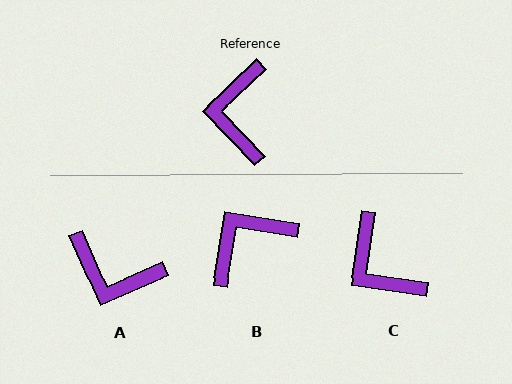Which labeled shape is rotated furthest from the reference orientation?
A, about 70 degrees away.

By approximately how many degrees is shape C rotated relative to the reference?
Approximately 38 degrees counter-clockwise.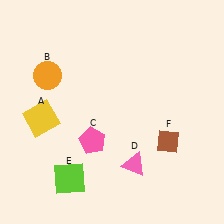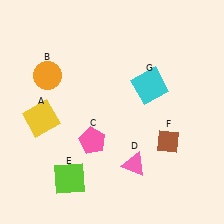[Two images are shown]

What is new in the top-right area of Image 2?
A cyan square (G) was added in the top-right area of Image 2.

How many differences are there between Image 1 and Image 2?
There is 1 difference between the two images.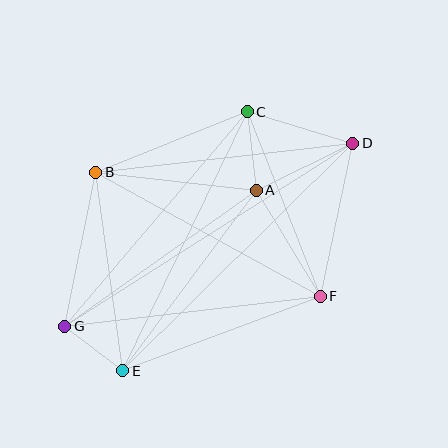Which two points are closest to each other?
Points E and G are closest to each other.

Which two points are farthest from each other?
Points D and G are farthest from each other.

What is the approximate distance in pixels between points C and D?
The distance between C and D is approximately 110 pixels.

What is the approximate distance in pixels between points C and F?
The distance between C and F is approximately 198 pixels.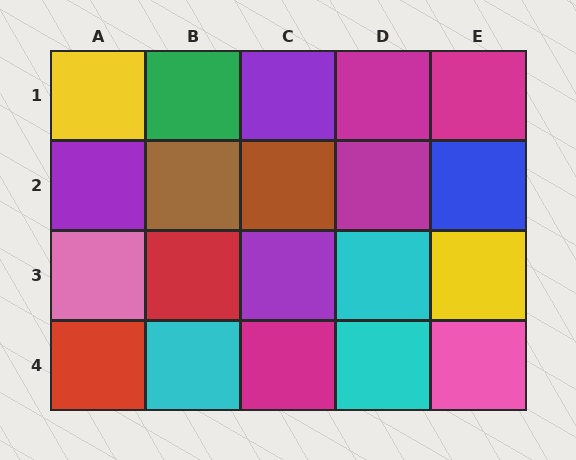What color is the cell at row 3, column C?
Purple.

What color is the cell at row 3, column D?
Cyan.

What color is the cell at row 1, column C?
Purple.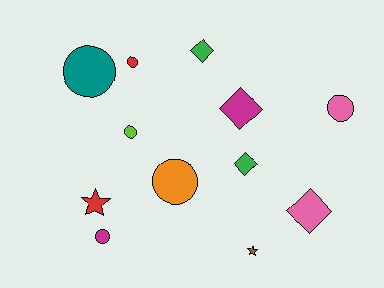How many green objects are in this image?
There are 2 green objects.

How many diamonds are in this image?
There are 4 diamonds.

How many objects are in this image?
There are 12 objects.